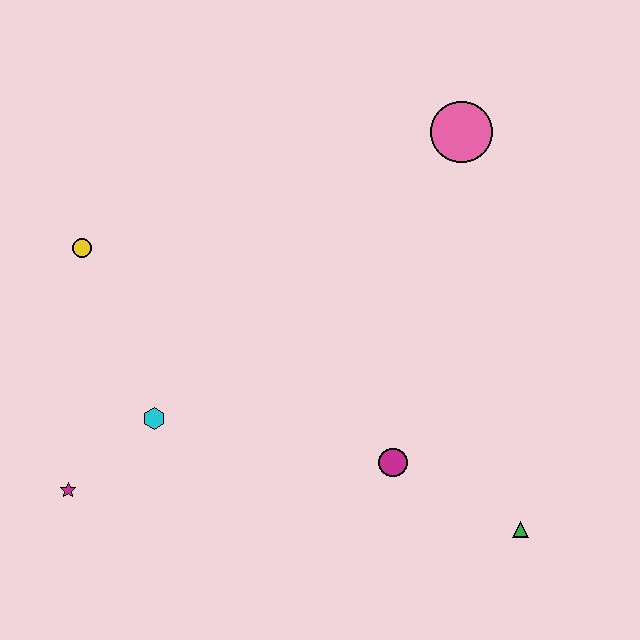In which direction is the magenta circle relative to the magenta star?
The magenta circle is to the right of the magenta star.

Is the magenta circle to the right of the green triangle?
No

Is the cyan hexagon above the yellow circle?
No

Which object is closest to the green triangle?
The magenta circle is closest to the green triangle.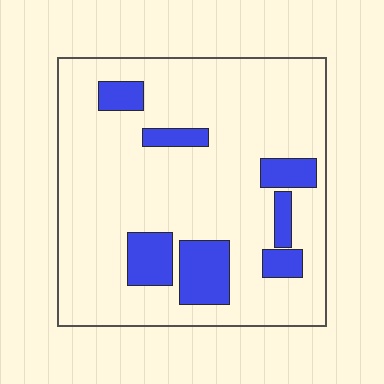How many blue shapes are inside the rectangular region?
7.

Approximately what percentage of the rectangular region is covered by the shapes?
Approximately 15%.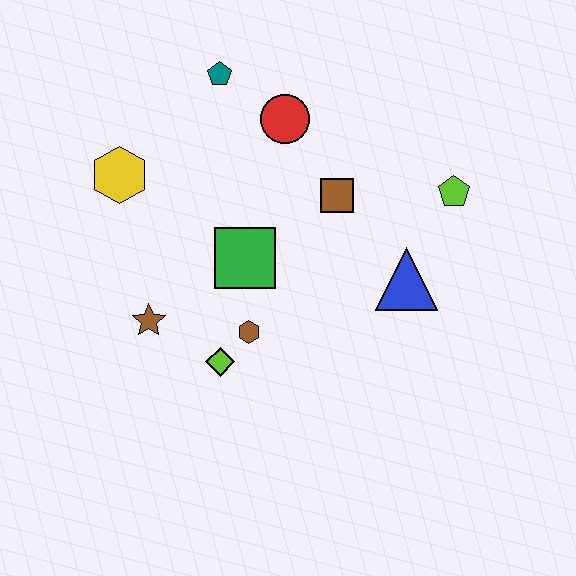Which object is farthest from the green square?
The lime pentagon is farthest from the green square.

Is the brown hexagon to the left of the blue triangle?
Yes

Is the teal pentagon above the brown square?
Yes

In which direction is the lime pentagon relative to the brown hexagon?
The lime pentagon is to the right of the brown hexagon.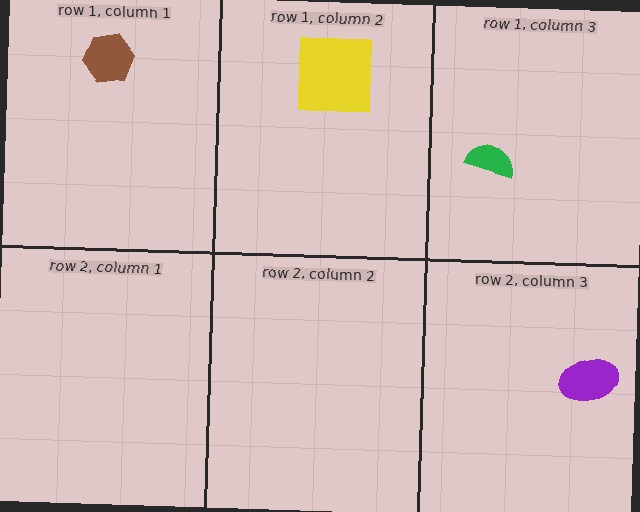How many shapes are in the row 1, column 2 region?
1.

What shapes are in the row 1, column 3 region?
The green semicircle.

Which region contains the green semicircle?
The row 1, column 3 region.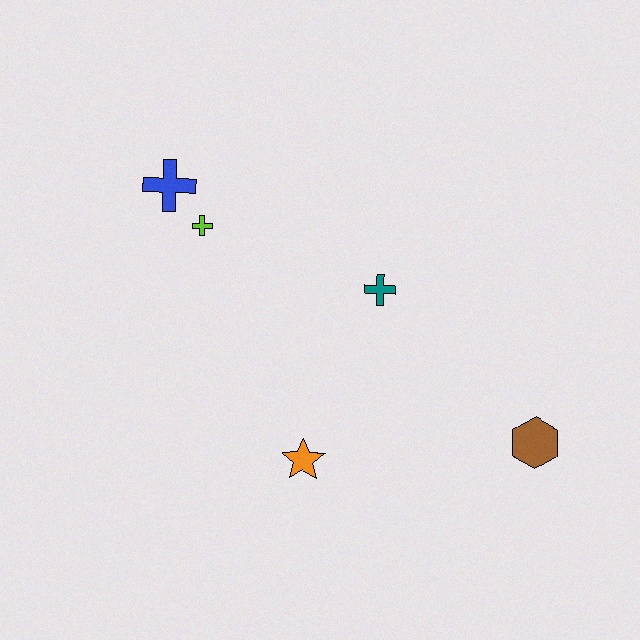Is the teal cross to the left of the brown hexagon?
Yes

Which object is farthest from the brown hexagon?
The blue cross is farthest from the brown hexagon.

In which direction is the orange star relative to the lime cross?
The orange star is below the lime cross.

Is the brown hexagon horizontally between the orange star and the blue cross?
No